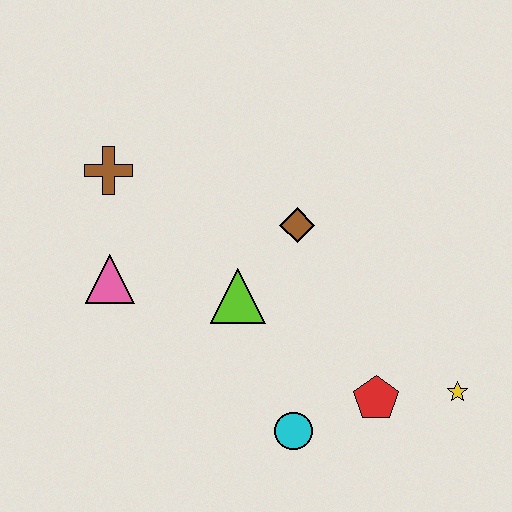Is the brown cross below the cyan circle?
No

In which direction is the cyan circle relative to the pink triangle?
The cyan circle is to the right of the pink triangle.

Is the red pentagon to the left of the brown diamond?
No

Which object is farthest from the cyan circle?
The brown cross is farthest from the cyan circle.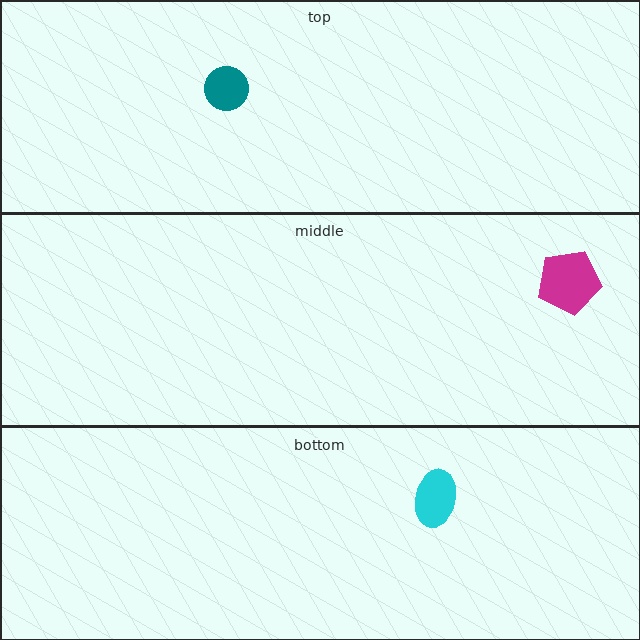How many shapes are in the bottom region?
1.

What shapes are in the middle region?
The magenta pentagon.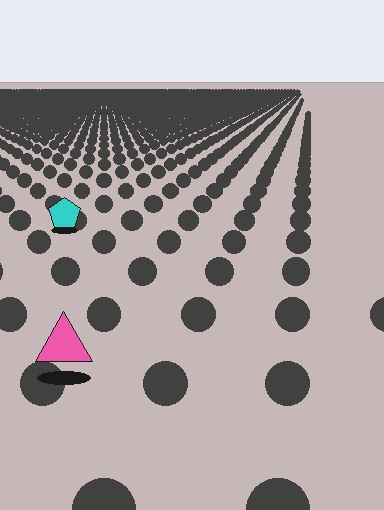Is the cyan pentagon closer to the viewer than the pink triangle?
No. The pink triangle is closer — you can tell from the texture gradient: the ground texture is coarser near it.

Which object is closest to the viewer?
The pink triangle is closest. The texture marks near it are larger and more spread out.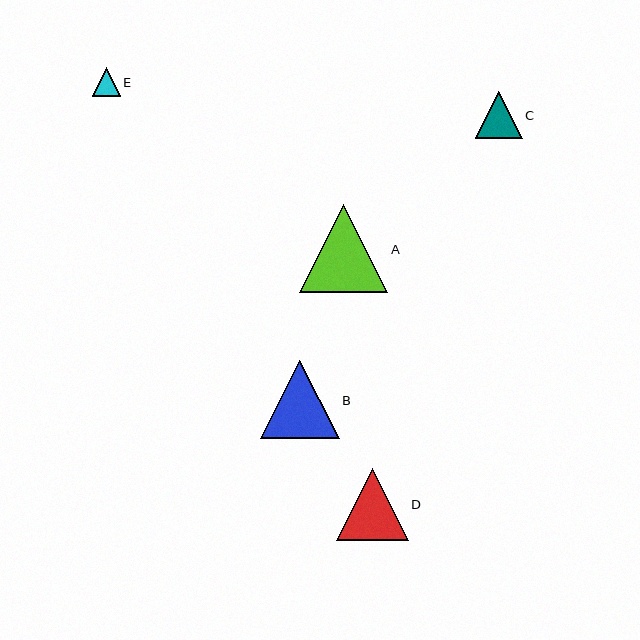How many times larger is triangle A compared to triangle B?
Triangle A is approximately 1.1 times the size of triangle B.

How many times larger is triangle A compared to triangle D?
Triangle A is approximately 1.2 times the size of triangle D.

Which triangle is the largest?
Triangle A is the largest with a size of approximately 89 pixels.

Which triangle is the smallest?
Triangle E is the smallest with a size of approximately 28 pixels.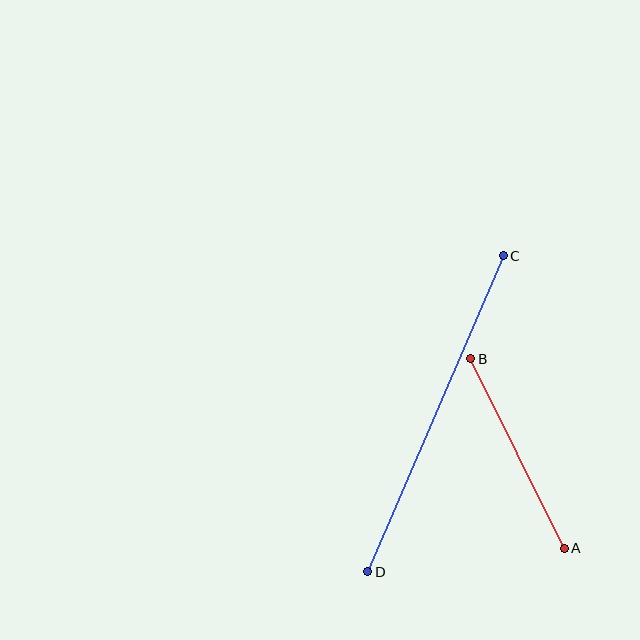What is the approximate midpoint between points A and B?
The midpoint is at approximately (518, 454) pixels.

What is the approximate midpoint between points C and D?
The midpoint is at approximately (435, 414) pixels.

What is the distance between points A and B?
The distance is approximately 212 pixels.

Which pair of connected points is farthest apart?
Points C and D are farthest apart.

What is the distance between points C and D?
The distance is approximately 344 pixels.